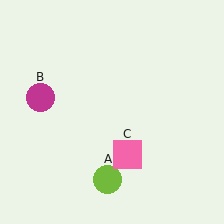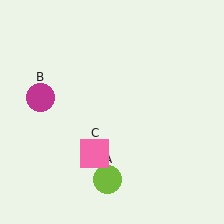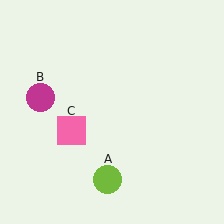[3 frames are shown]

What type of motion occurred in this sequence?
The pink square (object C) rotated clockwise around the center of the scene.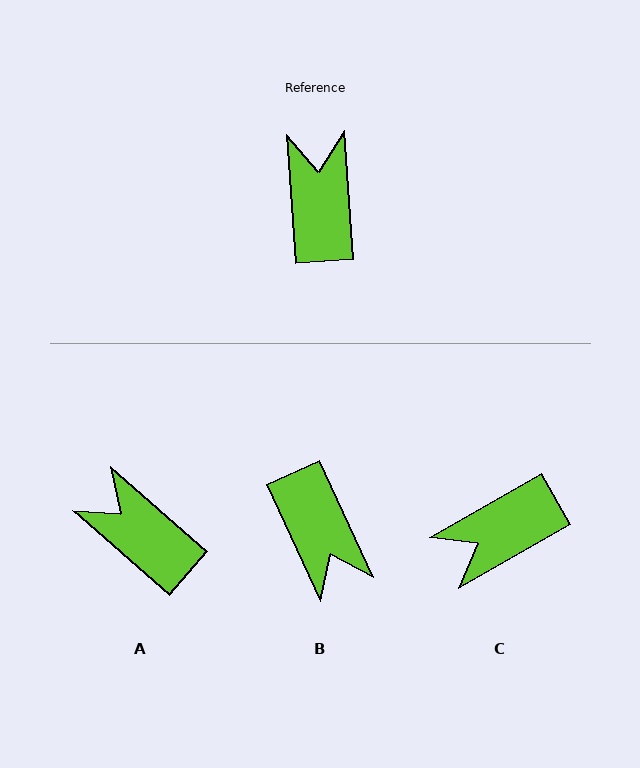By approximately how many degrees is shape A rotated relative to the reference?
Approximately 44 degrees counter-clockwise.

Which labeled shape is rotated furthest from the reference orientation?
B, about 159 degrees away.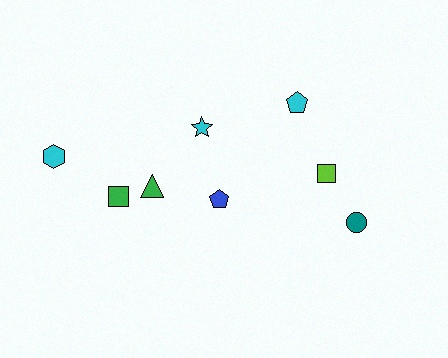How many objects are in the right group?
There are 3 objects.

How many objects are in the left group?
There are 5 objects.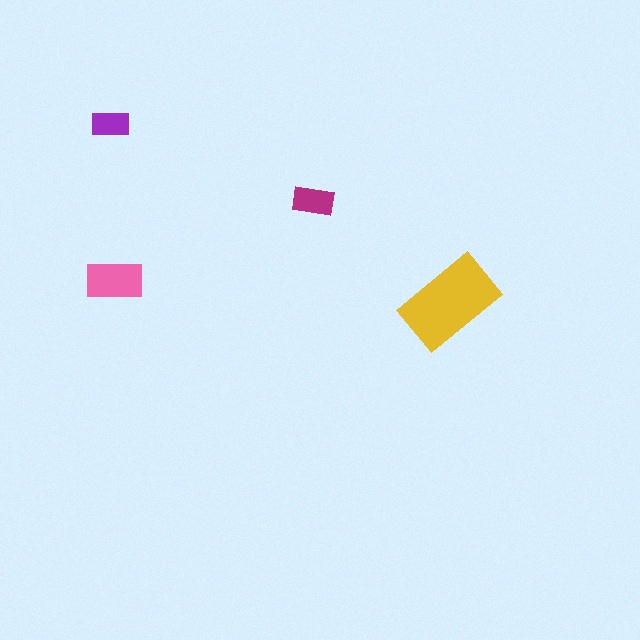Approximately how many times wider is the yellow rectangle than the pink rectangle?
About 1.5 times wider.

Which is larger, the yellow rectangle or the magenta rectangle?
The yellow one.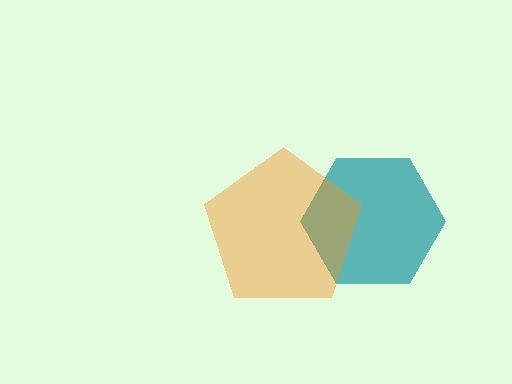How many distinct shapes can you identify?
There are 2 distinct shapes: a teal hexagon, an orange pentagon.